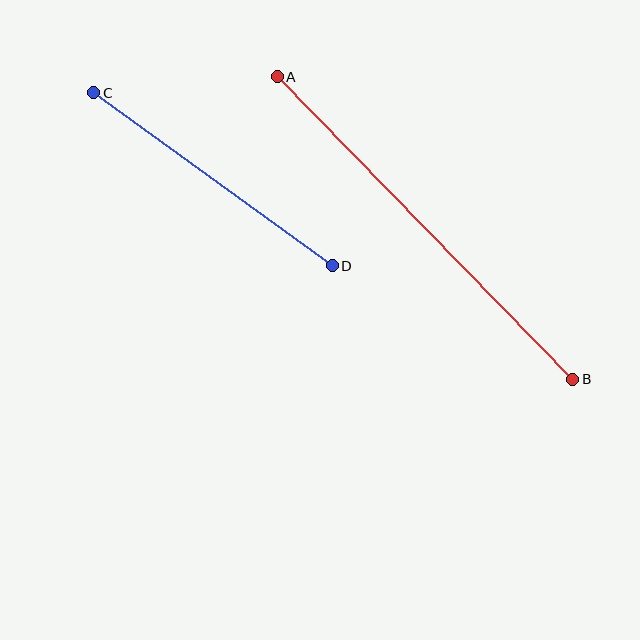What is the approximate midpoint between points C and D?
The midpoint is at approximately (213, 179) pixels.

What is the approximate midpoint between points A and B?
The midpoint is at approximately (425, 228) pixels.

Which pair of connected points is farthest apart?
Points A and B are farthest apart.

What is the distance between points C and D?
The distance is approximately 295 pixels.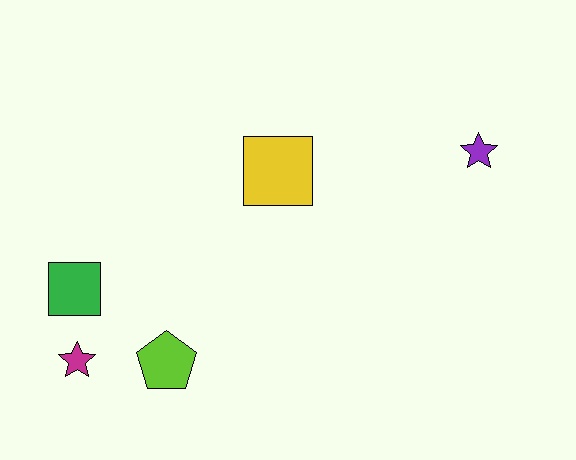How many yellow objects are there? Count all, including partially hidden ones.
There is 1 yellow object.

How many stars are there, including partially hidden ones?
There are 2 stars.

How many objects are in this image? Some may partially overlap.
There are 5 objects.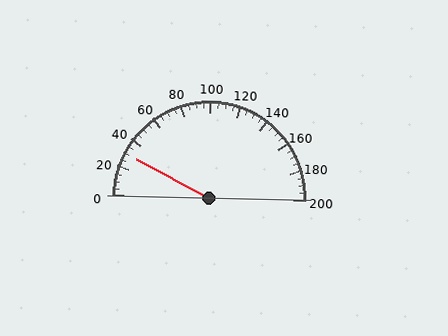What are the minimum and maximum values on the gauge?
The gauge ranges from 0 to 200.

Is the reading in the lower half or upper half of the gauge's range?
The reading is in the lower half of the range (0 to 200).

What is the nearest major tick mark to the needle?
The nearest major tick mark is 40.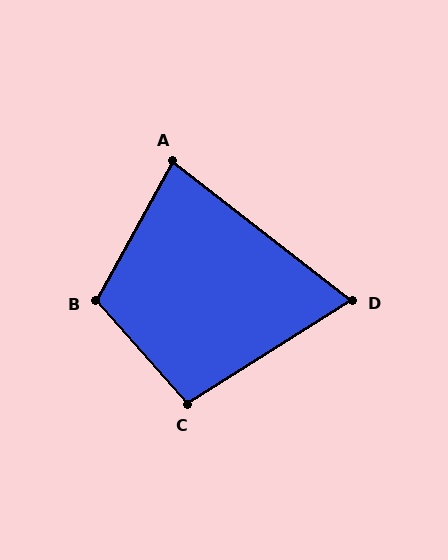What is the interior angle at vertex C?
Approximately 99 degrees (obtuse).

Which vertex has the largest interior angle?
B, at approximately 110 degrees.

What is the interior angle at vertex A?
Approximately 81 degrees (acute).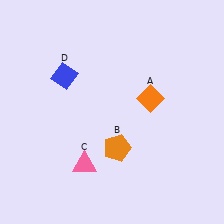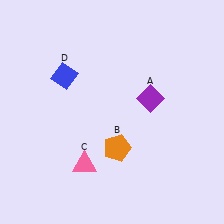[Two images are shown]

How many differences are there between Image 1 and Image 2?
There is 1 difference between the two images.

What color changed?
The diamond (A) changed from orange in Image 1 to purple in Image 2.